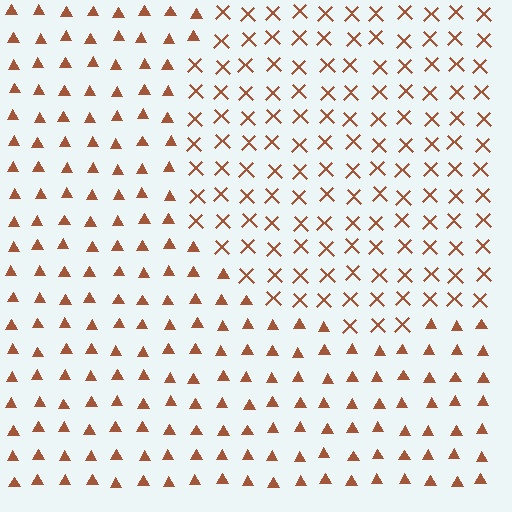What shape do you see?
I see a circle.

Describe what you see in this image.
The image is filled with small brown elements arranged in a uniform grid. A circle-shaped region contains X marks, while the surrounding area contains triangles. The boundary is defined purely by the change in element shape.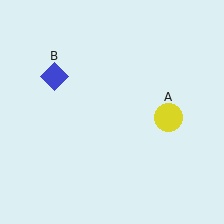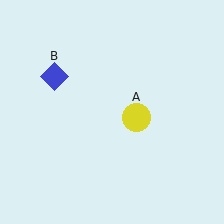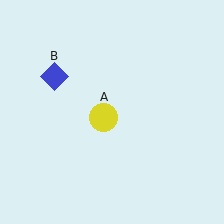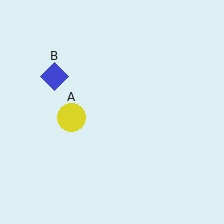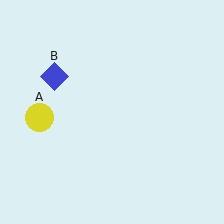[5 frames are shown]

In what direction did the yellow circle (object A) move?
The yellow circle (object A) moved left.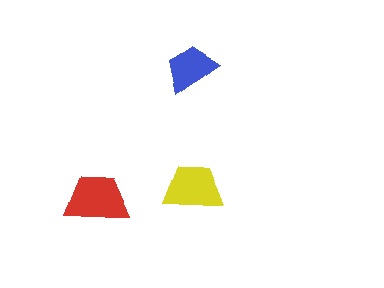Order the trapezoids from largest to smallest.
the red one, the yellow one, the blue one.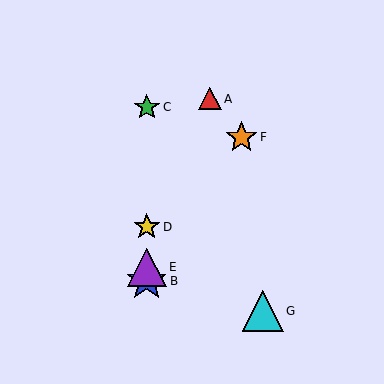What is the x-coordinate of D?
Object D is at x≈147.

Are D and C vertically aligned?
Yes, both are at x≈147.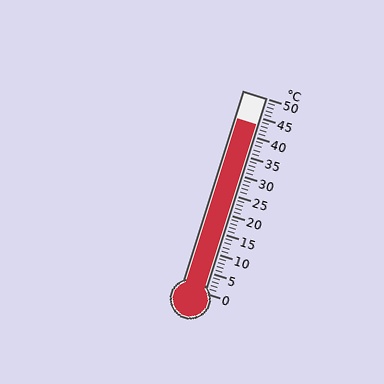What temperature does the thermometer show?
The thermometer shows approximately 43°C.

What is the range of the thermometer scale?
The thermometer scale ranges from 0°C to 50°C.